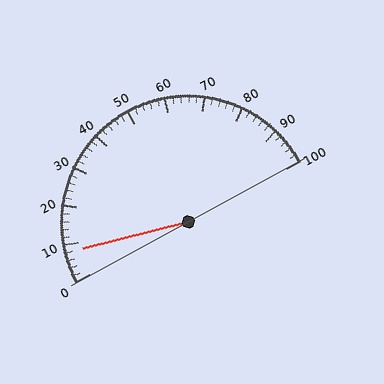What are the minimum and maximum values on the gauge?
The gauge ranges from 0 to 100.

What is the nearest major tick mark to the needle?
The nearest major tick mark is 10.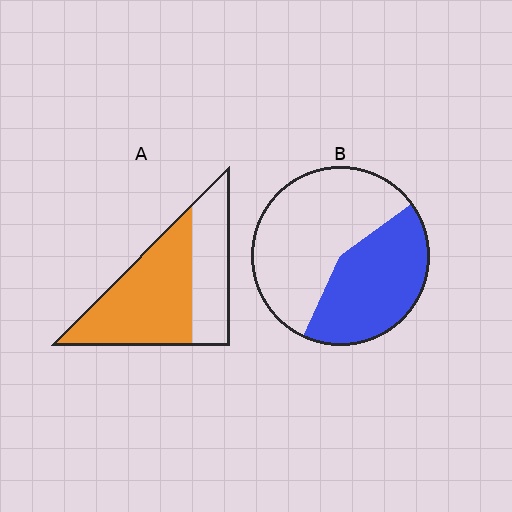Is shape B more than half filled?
No.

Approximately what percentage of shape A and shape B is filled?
A is approximately 60% and B is approximately 40%.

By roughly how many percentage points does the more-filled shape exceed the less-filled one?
By roughly 20 percentage points (A over B).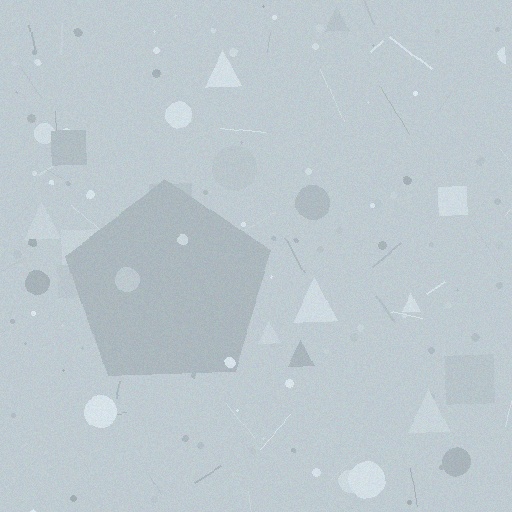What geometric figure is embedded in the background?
A pentagon is embedded in the background.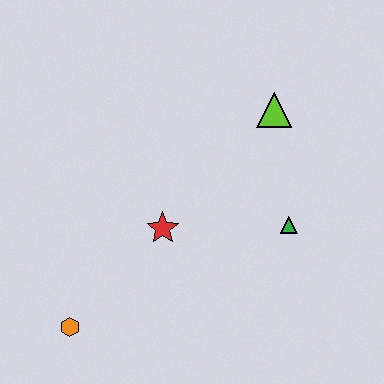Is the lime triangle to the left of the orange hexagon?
No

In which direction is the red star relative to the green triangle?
The red star is to the left of the green triangle.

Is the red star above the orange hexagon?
Yes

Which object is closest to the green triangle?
The lime triangle is closest to the green triangle.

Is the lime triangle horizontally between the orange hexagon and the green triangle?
Yes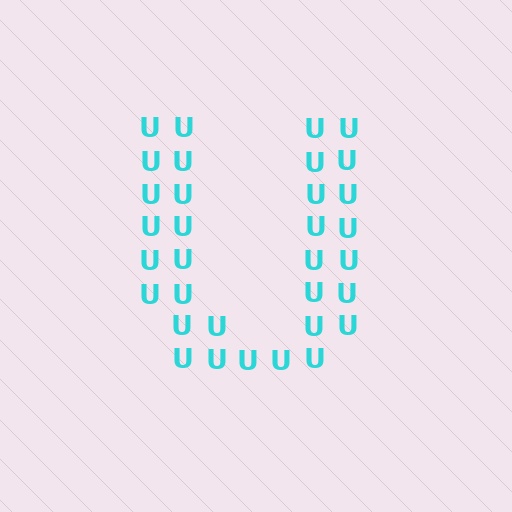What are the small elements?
The small elements are letter U's.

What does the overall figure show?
The overall figure shows the letter U.